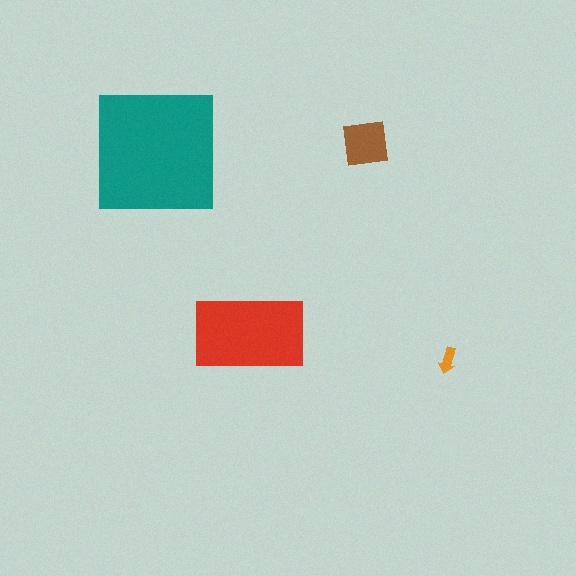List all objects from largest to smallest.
The teal square, the red rectangle, the brown square, the orange arrow.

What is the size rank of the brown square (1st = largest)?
3rd.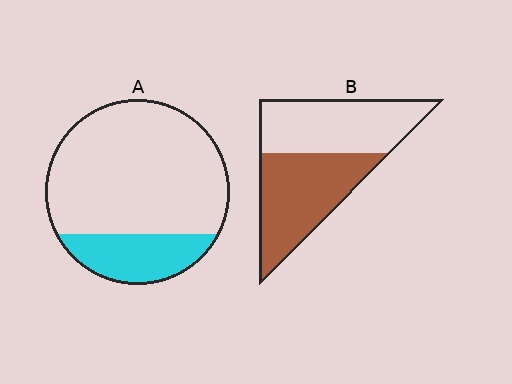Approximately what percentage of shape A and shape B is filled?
A is approximately 20% and B is approximately 50%.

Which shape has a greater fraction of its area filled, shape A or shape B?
Shape B.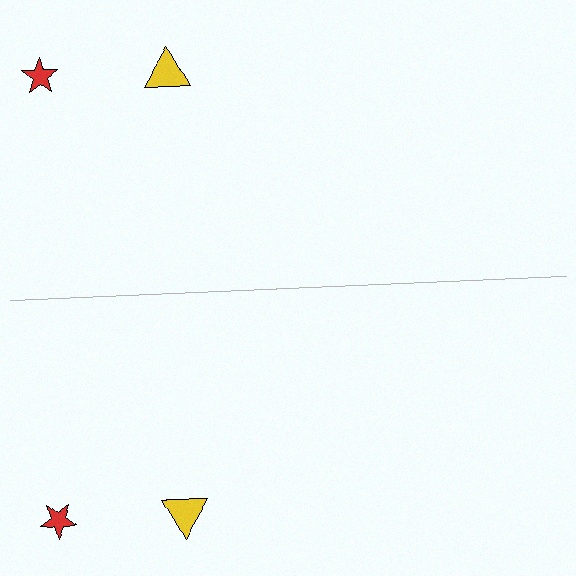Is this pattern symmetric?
Yes, this pattern has bilateral (reflection) symmetry.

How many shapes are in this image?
There are 4 shapes in this image.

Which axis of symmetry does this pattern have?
The pattern has a horizontal axis of symmetry running through the center of the image.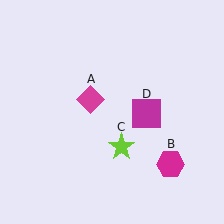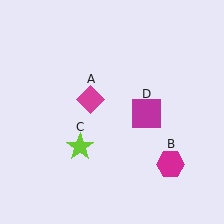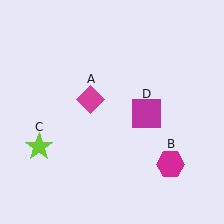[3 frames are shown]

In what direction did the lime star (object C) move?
The lime star (object C) moved left.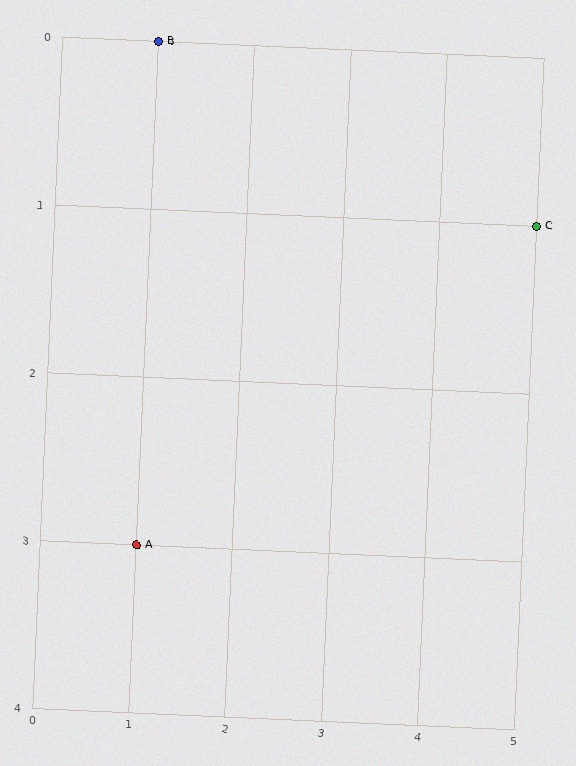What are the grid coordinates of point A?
Point A is at grid coordinates (1, 3).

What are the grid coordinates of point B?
Point B is at grid coordinates (1, 0).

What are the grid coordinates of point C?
Point C is at grid coordinates (5, 1).